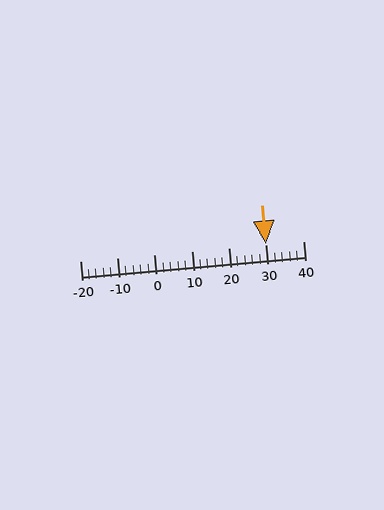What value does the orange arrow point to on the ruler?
The orange arrow points to approximately 30.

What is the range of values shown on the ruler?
The ruler shows values from -20 to 40.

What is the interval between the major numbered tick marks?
The major tick marks are spaced 10 units apart.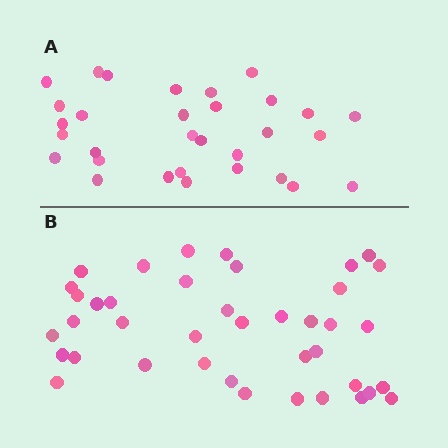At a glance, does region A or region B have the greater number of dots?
Region B (the bottom region) has more dots.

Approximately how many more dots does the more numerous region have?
Region B has roughly 8 or so more dots than region A.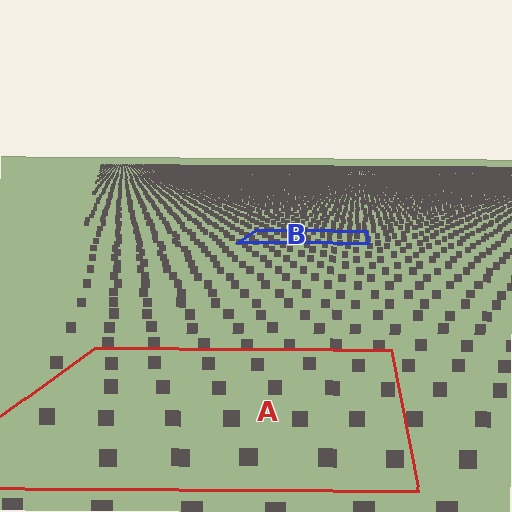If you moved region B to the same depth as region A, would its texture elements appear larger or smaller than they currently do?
They would appear larger. At a closer depth, the same texture elements are projected at a bigger on-screen size.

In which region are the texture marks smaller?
The texture marks are smaller in region B, because it is farther away.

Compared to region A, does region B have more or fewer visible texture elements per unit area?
Region B has more texture elements per unit area — they are packed more densely because it is farther away.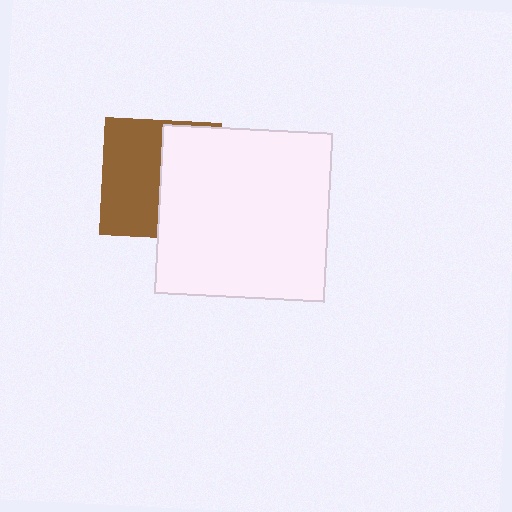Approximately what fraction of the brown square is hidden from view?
Roughly 49% of the brown square is hidden behind the white square.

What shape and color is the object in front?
The object in front is a white square.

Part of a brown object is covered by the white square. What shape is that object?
It is a square.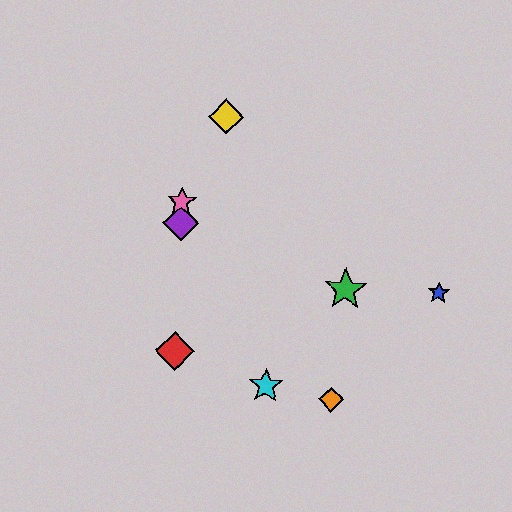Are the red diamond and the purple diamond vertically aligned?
Yes, both are at x≈175.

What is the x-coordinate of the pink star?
The pink star is at x≈182.